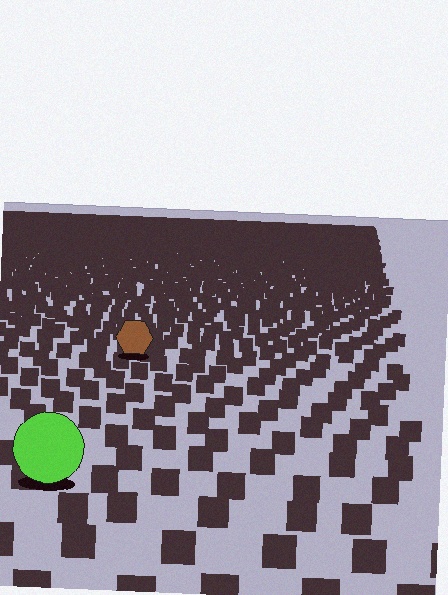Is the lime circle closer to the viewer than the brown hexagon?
Yes. The lime circle is closer — you can tell from the texture gradient: the ground texture is coarser near it.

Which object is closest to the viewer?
The lime circle is closest. The texture marks near it are larger and more spread out.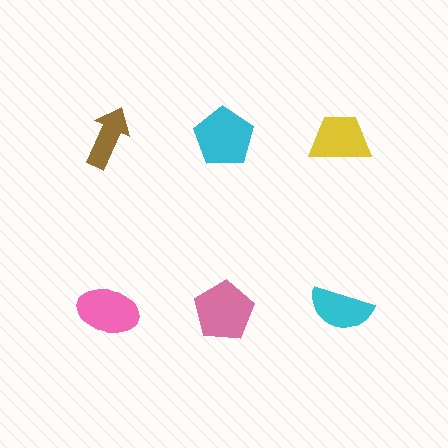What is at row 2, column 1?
A pink ellipse.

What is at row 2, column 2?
A pink pentagon.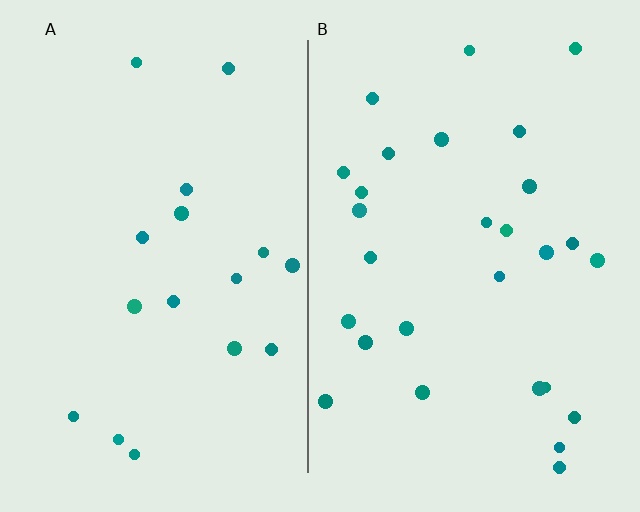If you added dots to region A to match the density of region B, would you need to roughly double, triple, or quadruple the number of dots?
Approximately double.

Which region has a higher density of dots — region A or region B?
B (the right).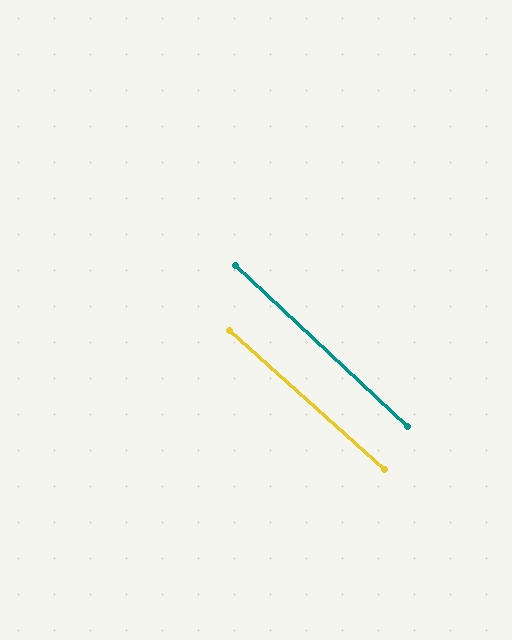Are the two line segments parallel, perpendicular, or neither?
Parallel — their directions differ by only 1.2°.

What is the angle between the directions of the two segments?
Approximately 1 degree.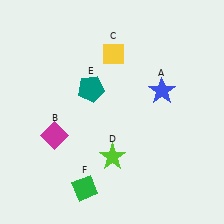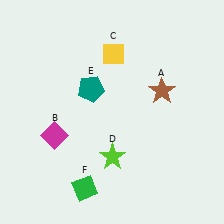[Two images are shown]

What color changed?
The star (A) changed from blue in Image 1 to brown in Image 2.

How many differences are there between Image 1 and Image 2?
There is 1 difference between the two images.